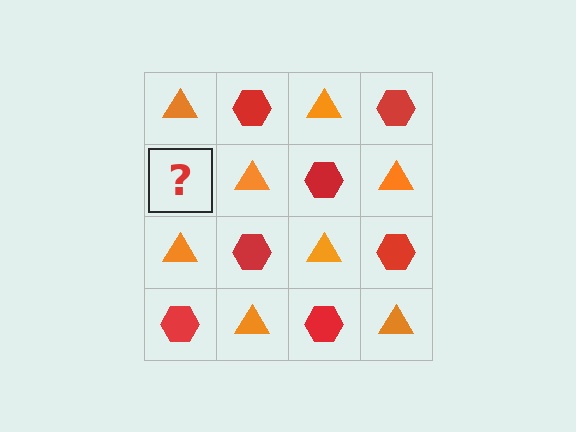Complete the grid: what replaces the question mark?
The question mark should be replaced with a red hexagon.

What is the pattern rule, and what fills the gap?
The rule is that it alternates orange triangle and red hexagon in a checkerboard pattern. The gap should be filled with a red hexagon.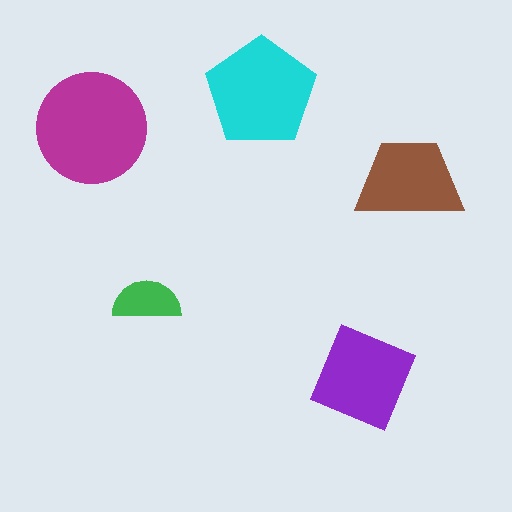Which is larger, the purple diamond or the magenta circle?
The magenta circle.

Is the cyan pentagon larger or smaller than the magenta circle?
Smaller.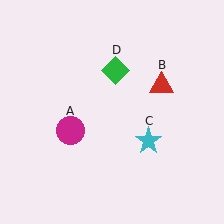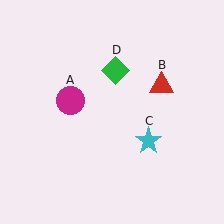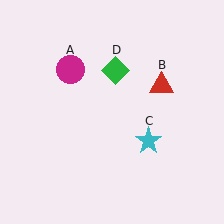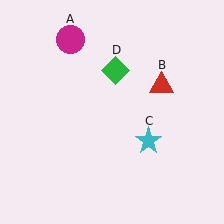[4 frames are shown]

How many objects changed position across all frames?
1 object changed position: magenta circle (object A).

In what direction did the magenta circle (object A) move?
The magenta circle (object A) moved up.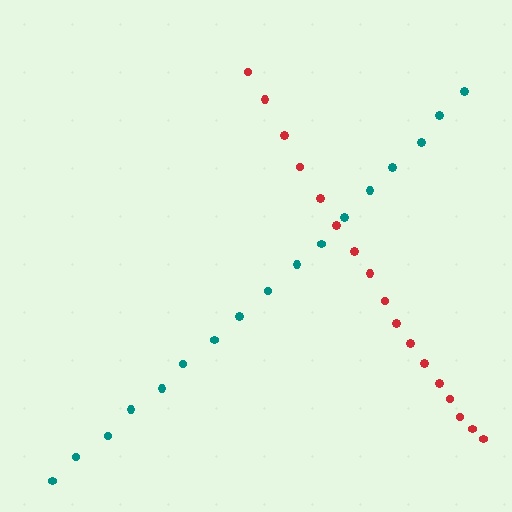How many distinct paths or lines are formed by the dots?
There are 2 distinct paths.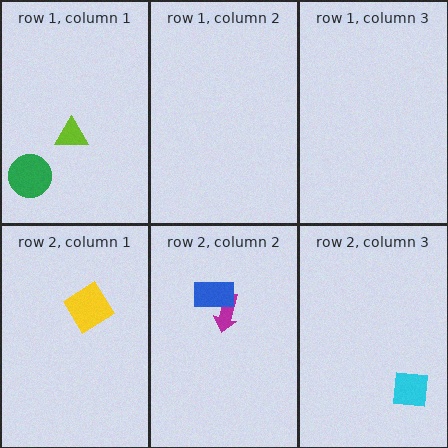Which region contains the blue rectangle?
The row 2, column 2 region.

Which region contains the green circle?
The row 1, column 1 region.